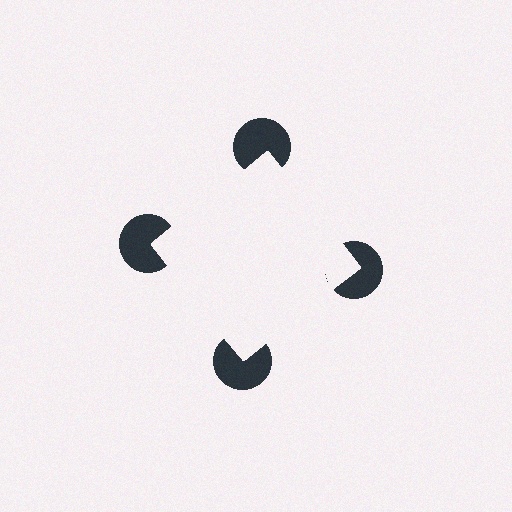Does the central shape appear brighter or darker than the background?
It typically appears slightly brighter than the background, even though no actual brightness change is drawn.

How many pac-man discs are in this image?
There are 4 — one at each vertex of the illusory square.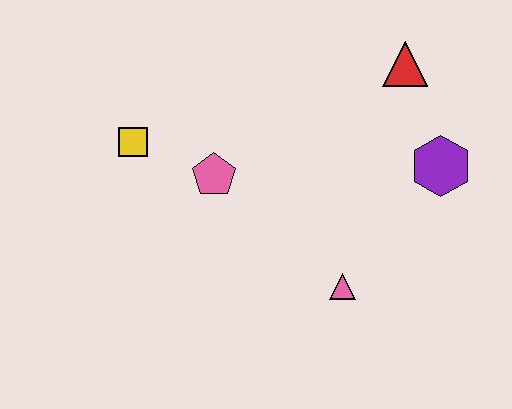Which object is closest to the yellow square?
The pink pentagon is closest to the yellow square.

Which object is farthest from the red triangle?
The yellow square is farthest from the red triangle.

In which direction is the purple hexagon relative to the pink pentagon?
The purple hexagon is to the right of the pink pentagon.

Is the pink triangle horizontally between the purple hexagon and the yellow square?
Yes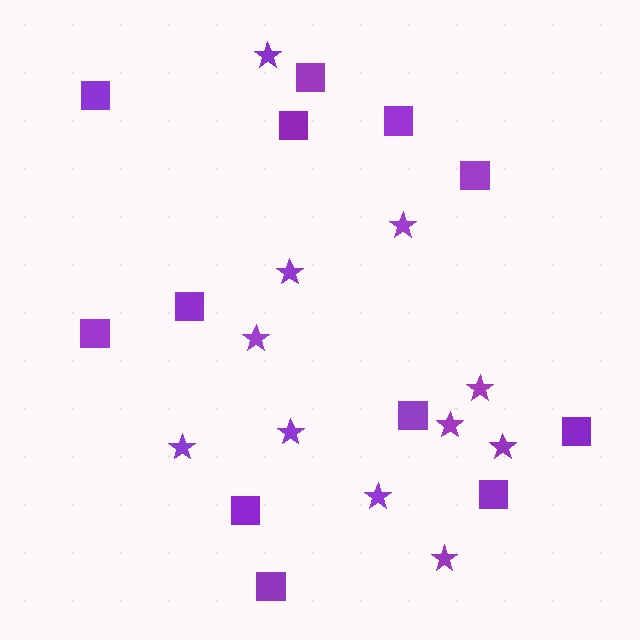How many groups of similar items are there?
There are 2 groups: one group of stars (11) and one group of squares (12).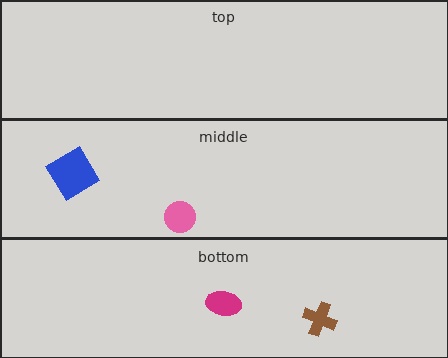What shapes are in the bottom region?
The brown cross, the magenta ellipse.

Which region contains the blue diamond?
The middle region.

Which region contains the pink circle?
The middle region.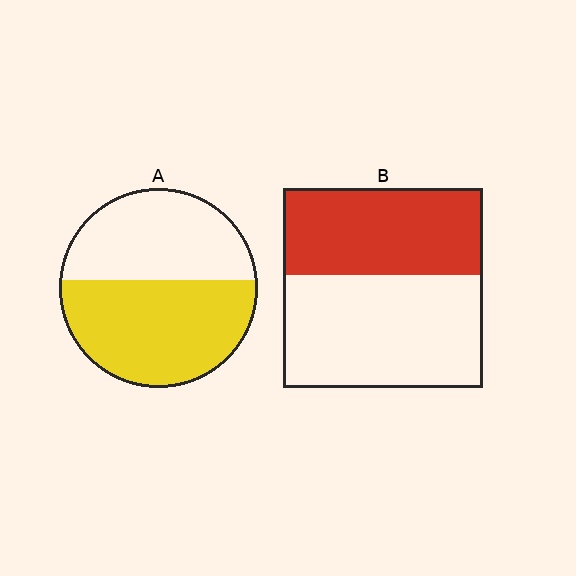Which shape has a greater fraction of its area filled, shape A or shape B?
Shape A.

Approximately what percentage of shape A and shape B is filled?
A is approximately 55% and B is approximately 45%.